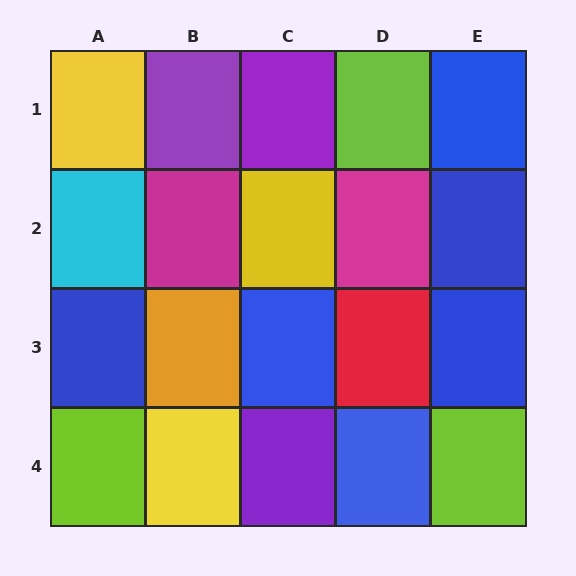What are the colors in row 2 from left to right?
Cyan, magenta, yellow, magenta, blue.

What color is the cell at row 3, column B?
Orange.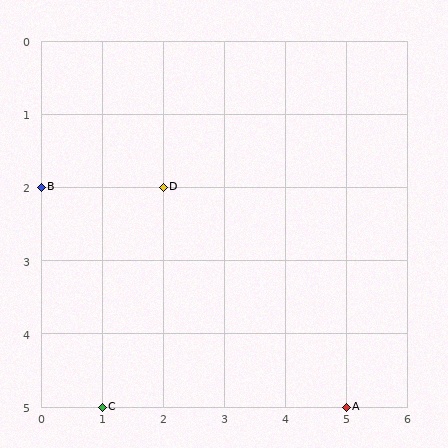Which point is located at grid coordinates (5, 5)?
Point A is at (5, 5).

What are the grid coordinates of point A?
Point A is at grid coordinates (5, 5).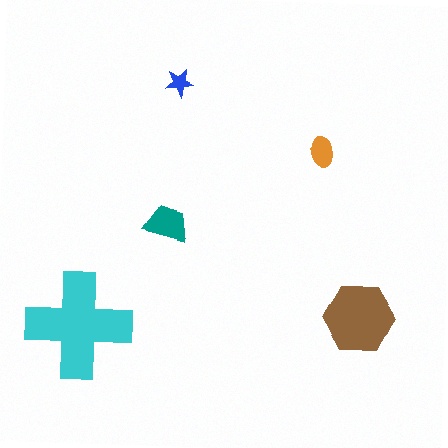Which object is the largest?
The cyan cross.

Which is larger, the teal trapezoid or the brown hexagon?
The brown hexagon.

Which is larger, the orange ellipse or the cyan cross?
The cyan cross.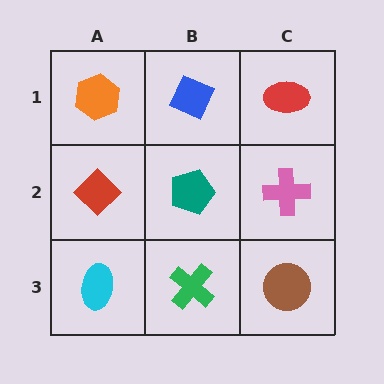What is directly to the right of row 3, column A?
A green cross.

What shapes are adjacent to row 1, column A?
A red diamond (row 2, column A), a blue diamond (row 1, column B).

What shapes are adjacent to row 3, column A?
A red diamond (row 2, column A), a green cross (row 3, column B).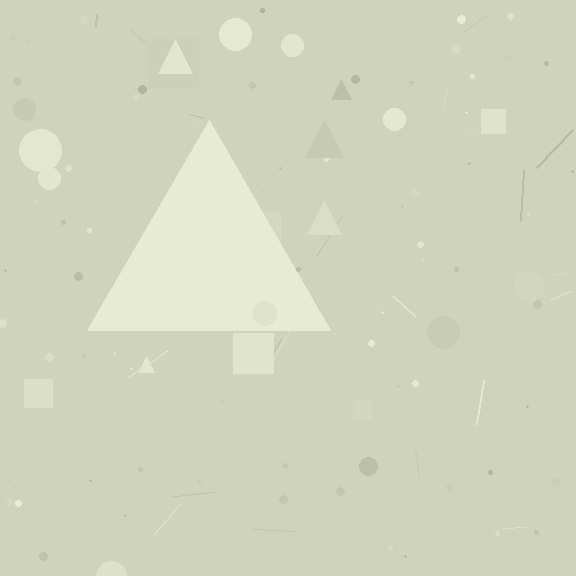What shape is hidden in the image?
A triangle is hidden in the image.